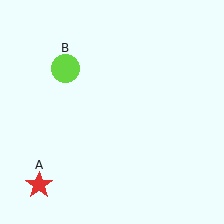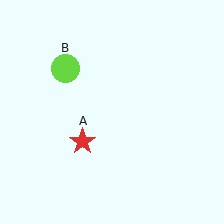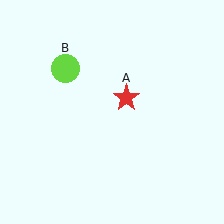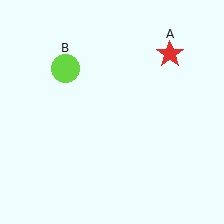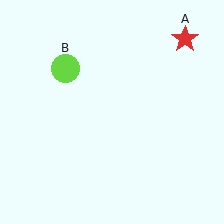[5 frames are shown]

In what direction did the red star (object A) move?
The red star (object A) moved up and to the right.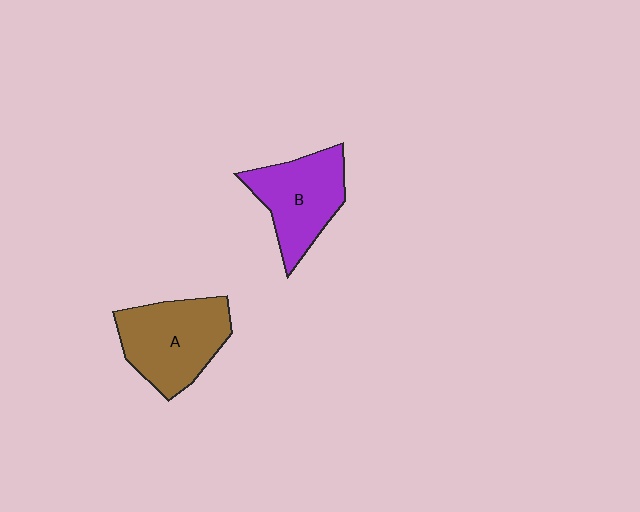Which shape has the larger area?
Shape A (brown).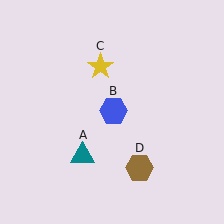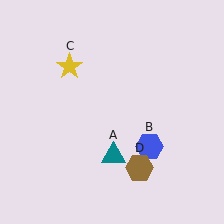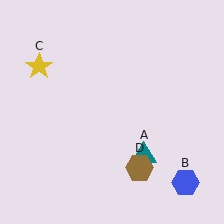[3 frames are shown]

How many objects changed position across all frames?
3 objects changed position: teal triangle (object A), blue hexagon (object B), yellow star (object C).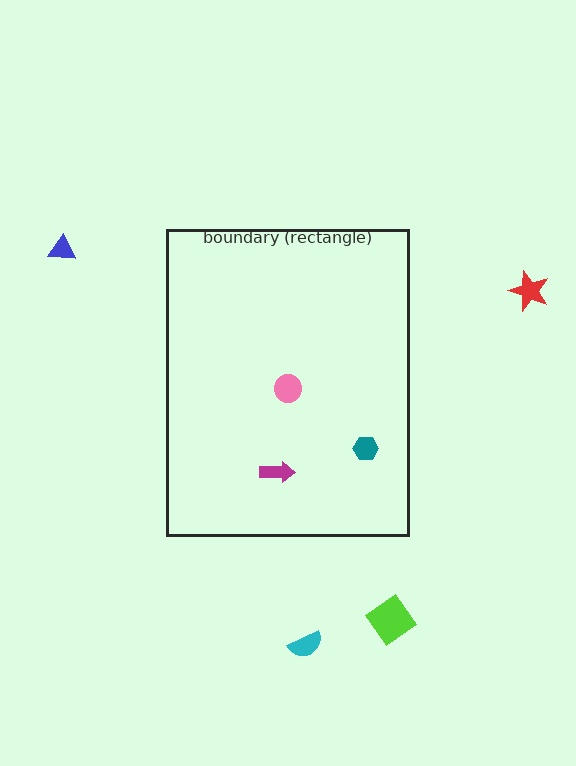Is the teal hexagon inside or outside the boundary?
Inside.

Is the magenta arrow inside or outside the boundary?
Inside.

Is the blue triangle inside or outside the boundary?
Outside.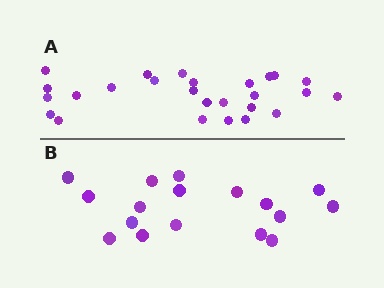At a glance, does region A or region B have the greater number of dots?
Region A (the top region) has more dots.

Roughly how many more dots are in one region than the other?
Region A has roughly 8 or so more dots than region B.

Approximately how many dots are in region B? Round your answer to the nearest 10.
About 20 dots. (The exact count is 17, which rounds to 20.)